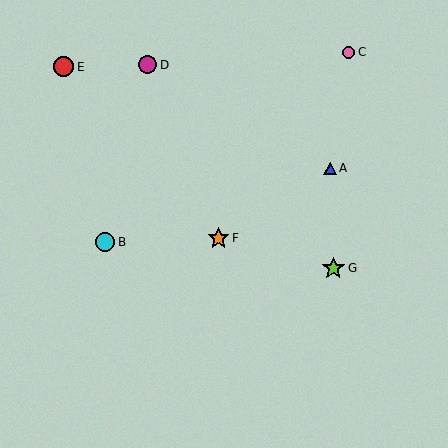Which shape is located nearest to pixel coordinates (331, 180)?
The blue triangle (labeled A) at (330, 168) is nearest to that location.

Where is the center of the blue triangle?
The center of the blue triangle is at (330, 168).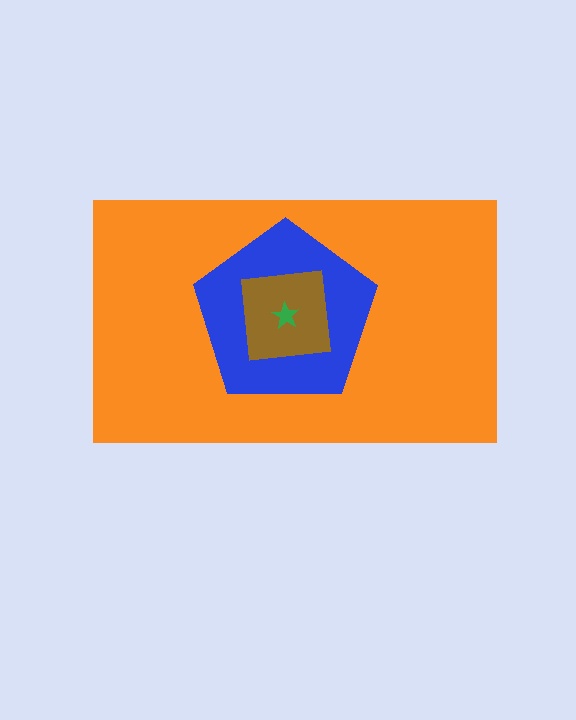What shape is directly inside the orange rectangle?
The blue pentagon.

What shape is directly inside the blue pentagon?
The brown square.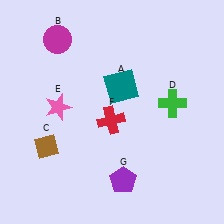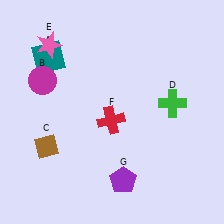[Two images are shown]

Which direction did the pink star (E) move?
The pink star (E) moved up.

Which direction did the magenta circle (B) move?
The magenta circle (B) moved down.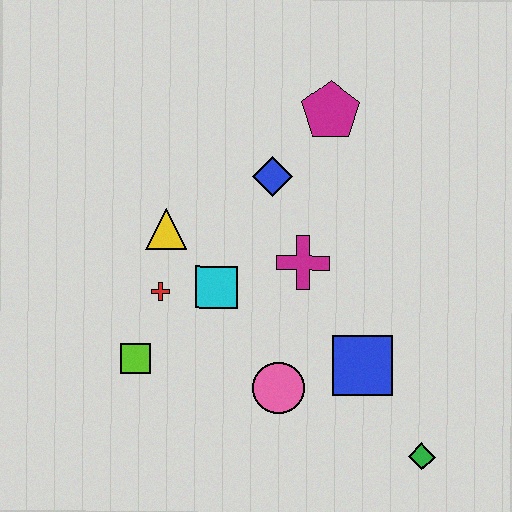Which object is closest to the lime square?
The red cross is closest to the lime square.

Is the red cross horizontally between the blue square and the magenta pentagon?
No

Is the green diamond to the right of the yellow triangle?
Yes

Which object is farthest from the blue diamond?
The green diamond is farthest from the blue diamond.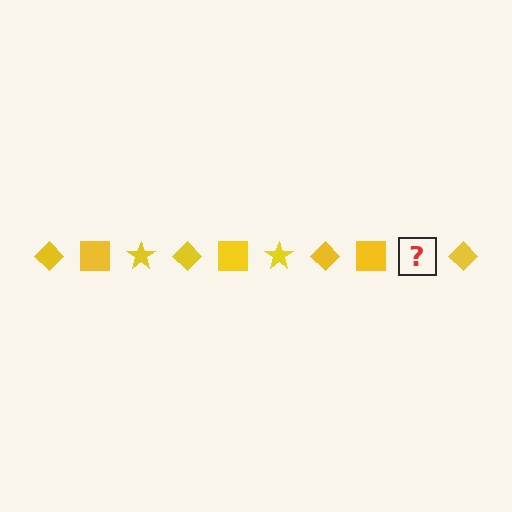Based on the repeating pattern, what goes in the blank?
The blank should be a yellow star.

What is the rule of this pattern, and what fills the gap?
The rule is that the pattern cycles through diamond, square, star shapes in yellow. The gap should be filled with a yellow star.